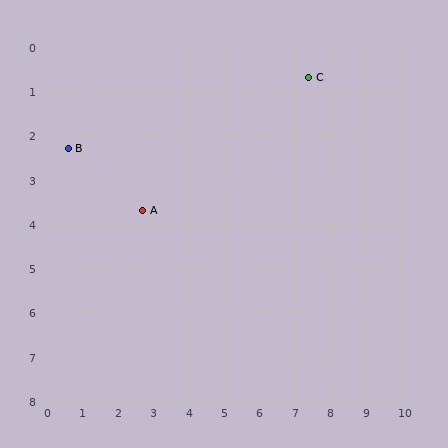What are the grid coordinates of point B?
Point B is at approximately (0.6, 2.3).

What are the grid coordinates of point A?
Point A is at approximately (2.7, 3.7).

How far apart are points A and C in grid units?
Points A and C are about 5.6 grid units apart.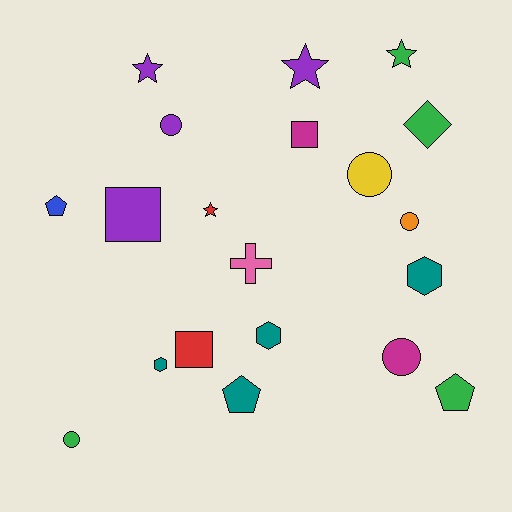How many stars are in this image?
There are 4 stars.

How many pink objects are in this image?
There is 1 pink object.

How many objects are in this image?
There are 20 objects.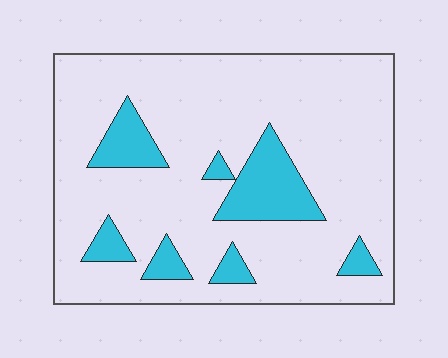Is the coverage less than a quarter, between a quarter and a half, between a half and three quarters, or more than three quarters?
Less than a quarter.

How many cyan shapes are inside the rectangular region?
7.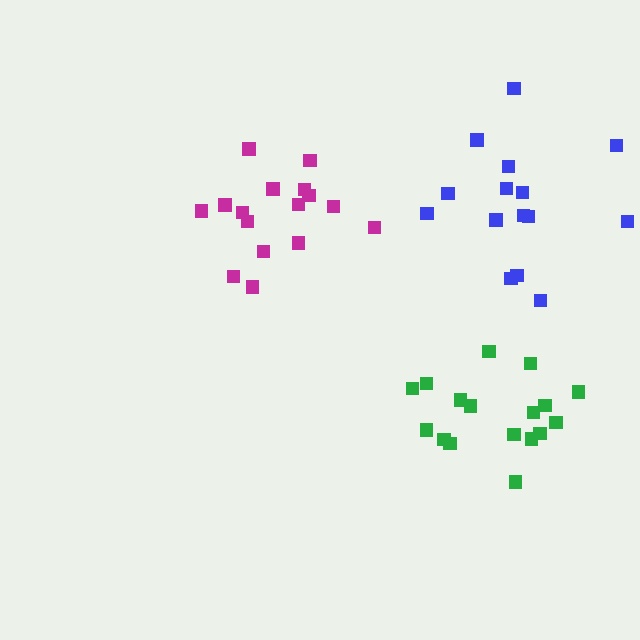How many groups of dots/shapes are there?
There are 3 groups.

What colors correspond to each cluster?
The clusters are colored: green, magenta, blue.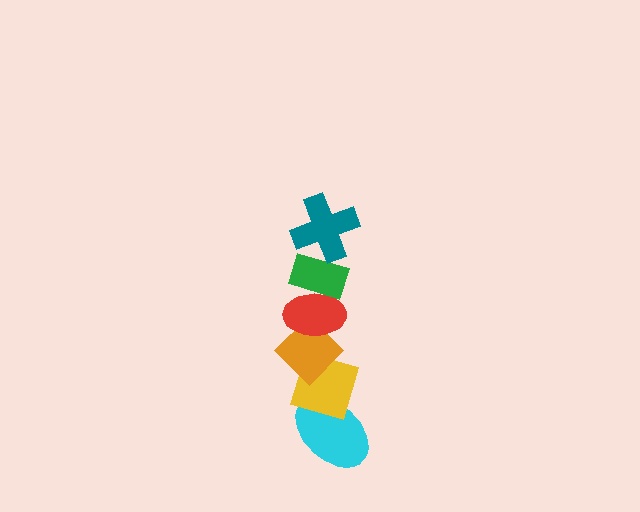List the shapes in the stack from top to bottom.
From top to bottom: the teal cross, the green rectangle, the red ellipse, the orange diamond, the yellow diamond, the cyan ellipse.